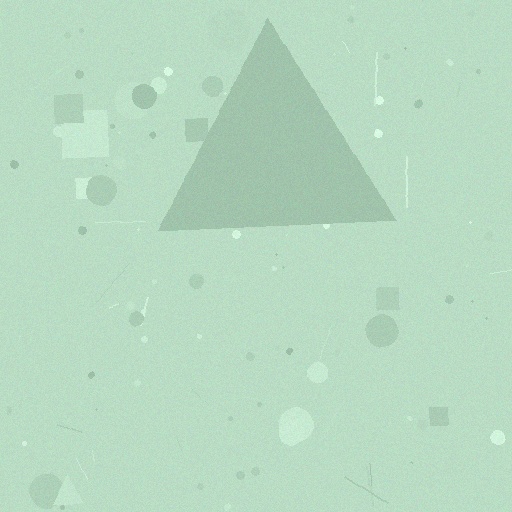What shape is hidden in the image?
A triangle is hidden in the image.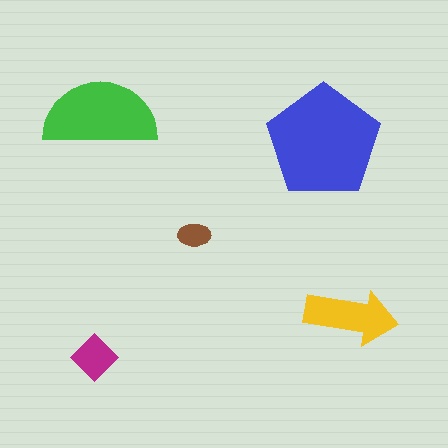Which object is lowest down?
The magenta diamond is bottommost.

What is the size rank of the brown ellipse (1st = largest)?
5th.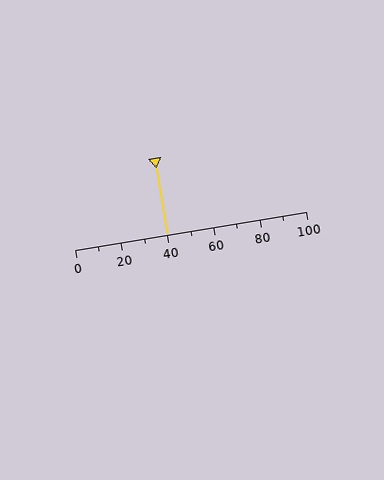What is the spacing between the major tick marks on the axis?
The major ticks are spaced 20 apart.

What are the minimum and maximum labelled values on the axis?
The axis runs from 0 to 100.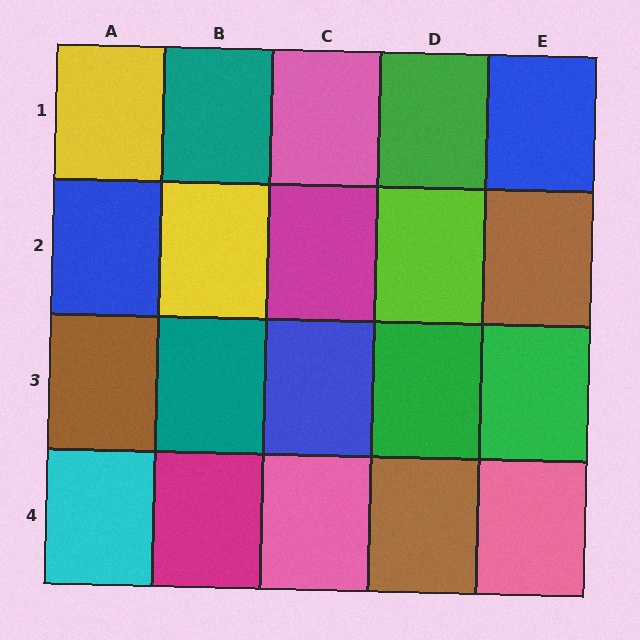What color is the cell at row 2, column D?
Lime.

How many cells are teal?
2 cells are teal.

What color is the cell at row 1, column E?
Blue.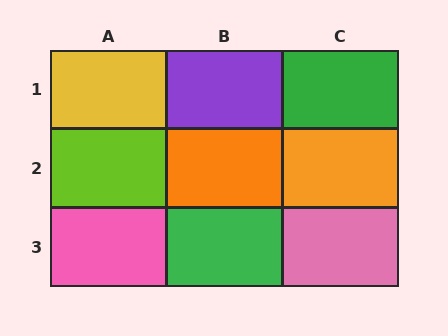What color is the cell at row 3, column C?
Pink.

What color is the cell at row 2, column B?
Orange.